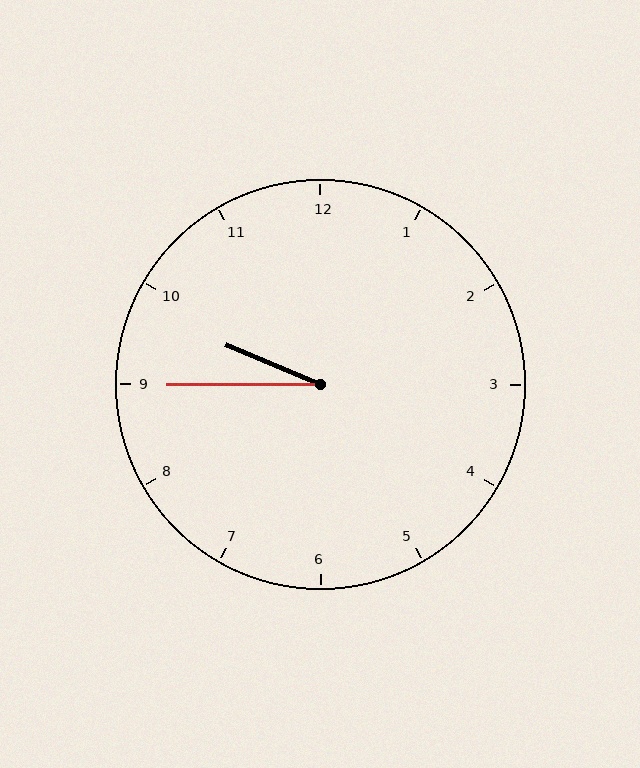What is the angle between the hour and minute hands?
Approximately 22 degrees.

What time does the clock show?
9:45.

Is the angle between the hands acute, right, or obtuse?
It is acute.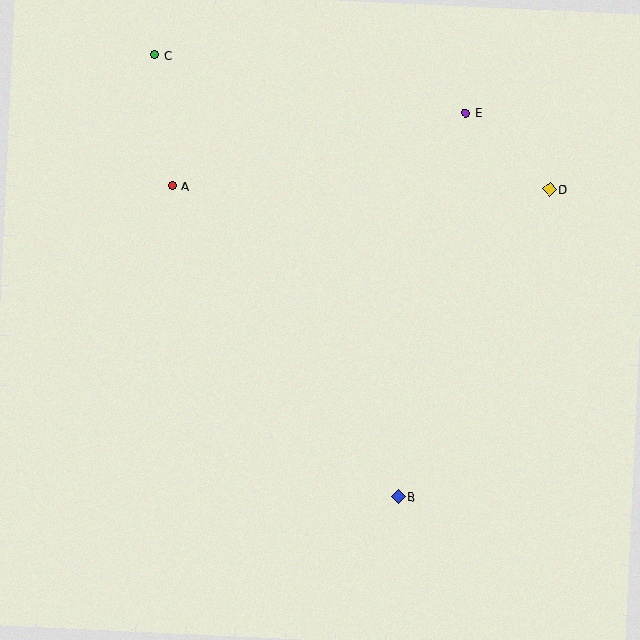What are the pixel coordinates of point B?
Point B is at (398, 497).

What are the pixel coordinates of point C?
Point C is at (155, 55).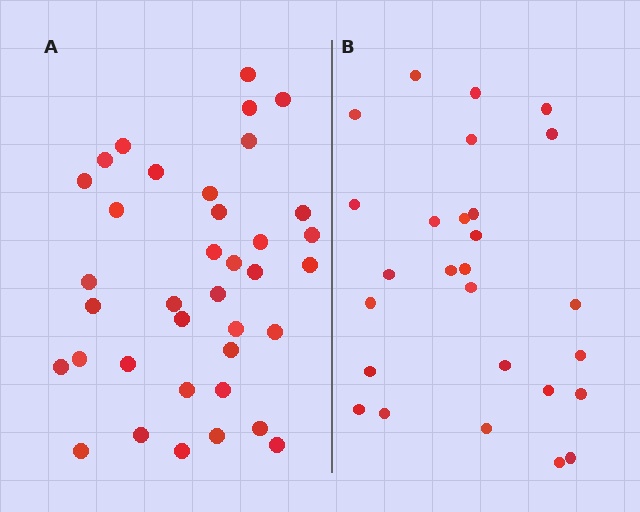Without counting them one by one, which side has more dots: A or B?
Region A (the left region) has more dots.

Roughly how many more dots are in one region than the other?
Region A has roughly 10 or so more dots than region B.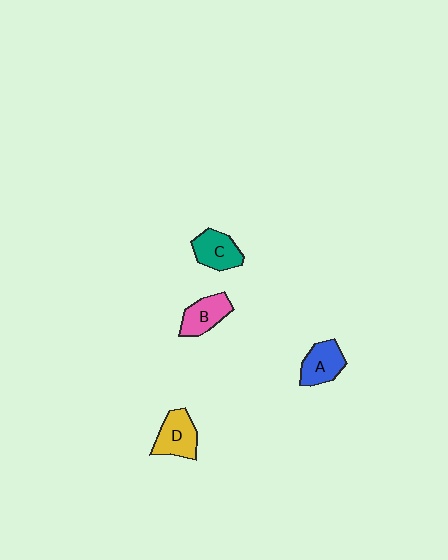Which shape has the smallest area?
Shape B (pink).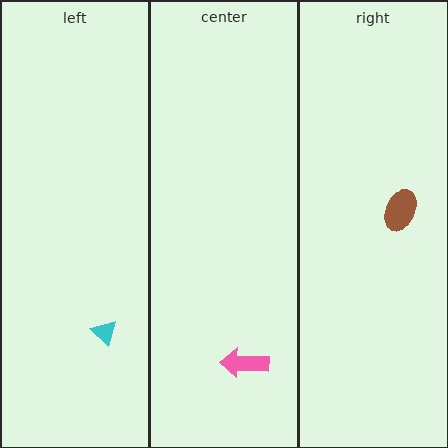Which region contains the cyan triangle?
The left region.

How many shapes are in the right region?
1.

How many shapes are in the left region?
1.